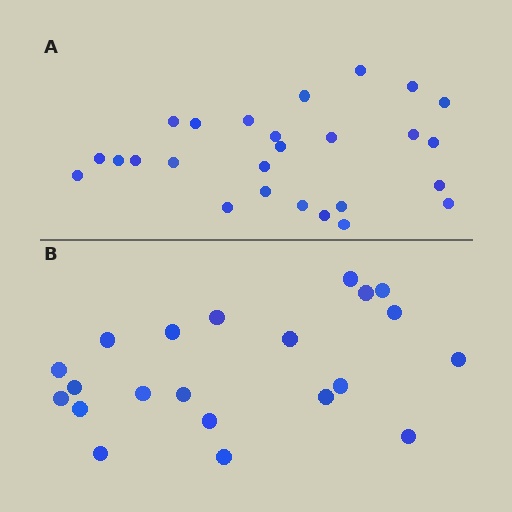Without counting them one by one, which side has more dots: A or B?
Region A (the top region) has more dots.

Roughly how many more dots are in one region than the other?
Region A has about 5 more dots than region B.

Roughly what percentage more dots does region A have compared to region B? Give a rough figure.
About 25% more.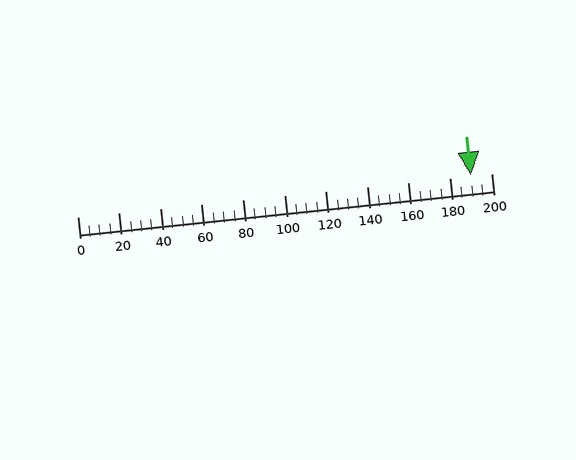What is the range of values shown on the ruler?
The ruler shows values from 0 to 200.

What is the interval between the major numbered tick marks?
The major tick marks are spaced 20 units apart.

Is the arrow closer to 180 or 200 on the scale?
The arrow is closer to 200.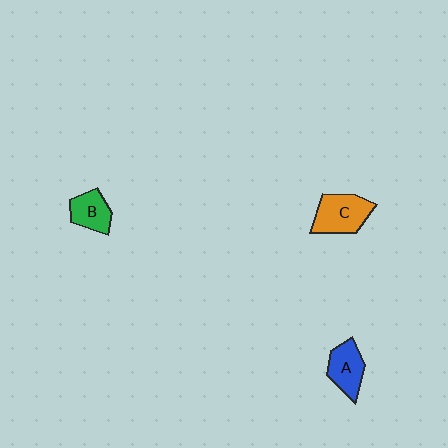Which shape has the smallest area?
Shape B (green).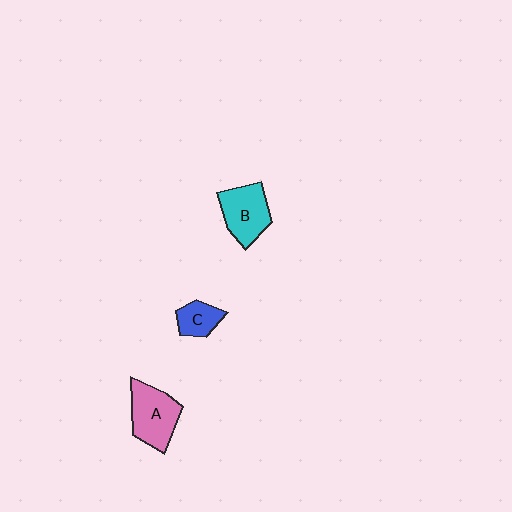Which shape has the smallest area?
Shape C (blue).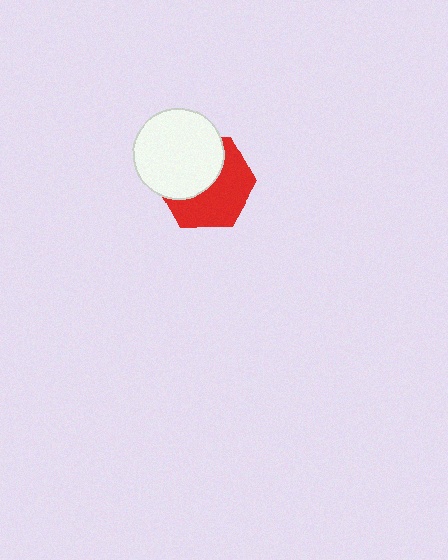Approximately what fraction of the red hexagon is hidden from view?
Roughly 47% of the red hexagon is hidden behind the white circle.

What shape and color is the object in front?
The object in front is a white circle.